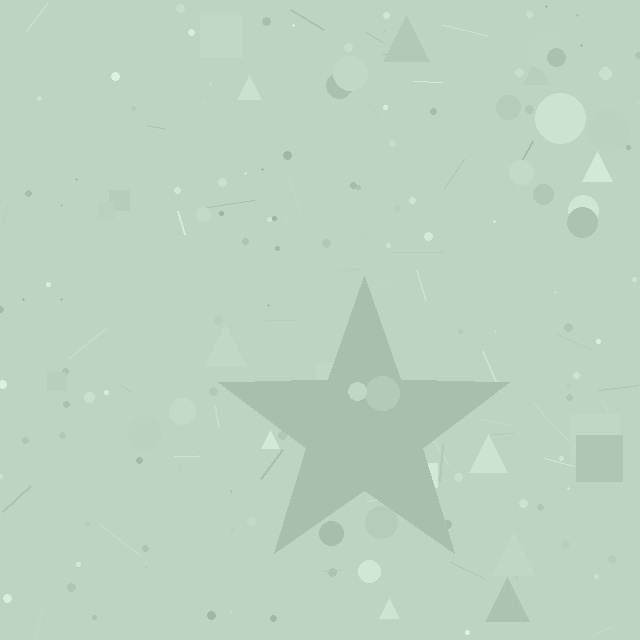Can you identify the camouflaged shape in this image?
The camouflaged shape is a star.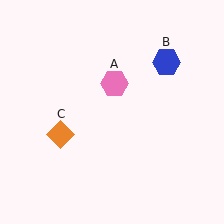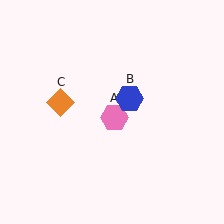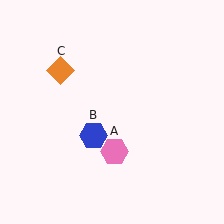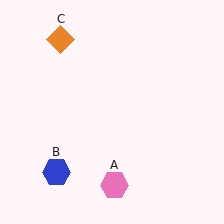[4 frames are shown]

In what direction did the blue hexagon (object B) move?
The blue hexagon (object B) moved down and to the left.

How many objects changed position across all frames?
3 objects changed position: pink hexagon (object A), blue hexagon (object B), orange diamond (object C).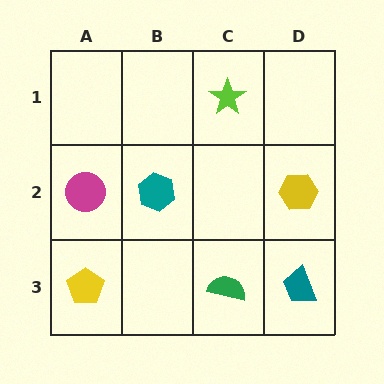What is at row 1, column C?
A lime star.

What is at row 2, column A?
A magenta circle.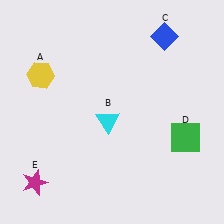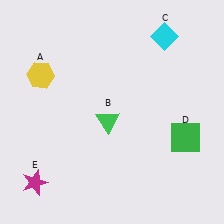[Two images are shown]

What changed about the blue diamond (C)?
In Image 1, C is blue. In Image 2, it changed to cyan.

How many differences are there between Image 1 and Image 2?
There are 2 differences between the two images.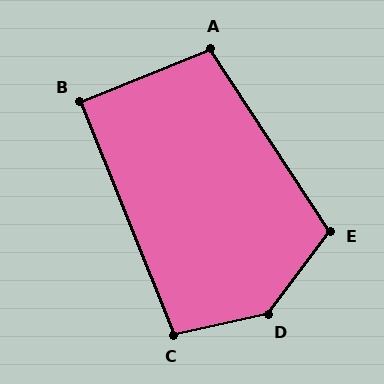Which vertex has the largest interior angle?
D, at approximately 139 degrees.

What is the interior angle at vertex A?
Approximately 102 degrees (obtuse).